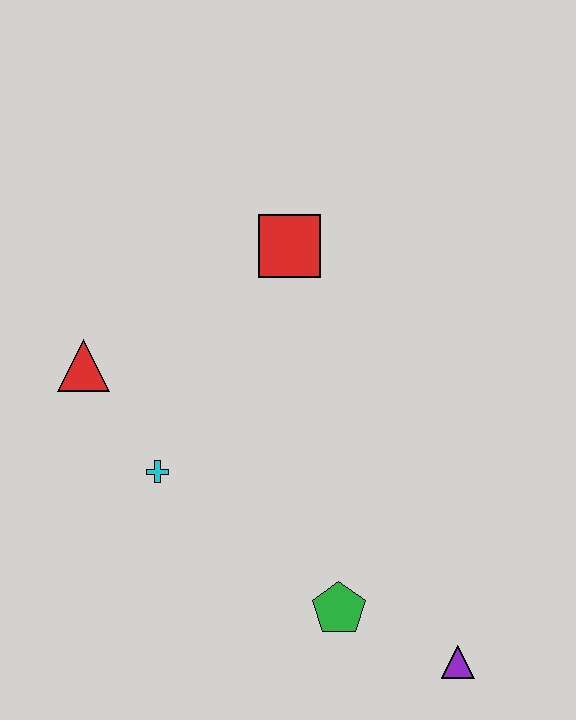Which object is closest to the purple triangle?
The green pentagon is closest to the purple triangle.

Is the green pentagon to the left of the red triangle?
No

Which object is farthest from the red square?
The purple triangle is farthest from the red square.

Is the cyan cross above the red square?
No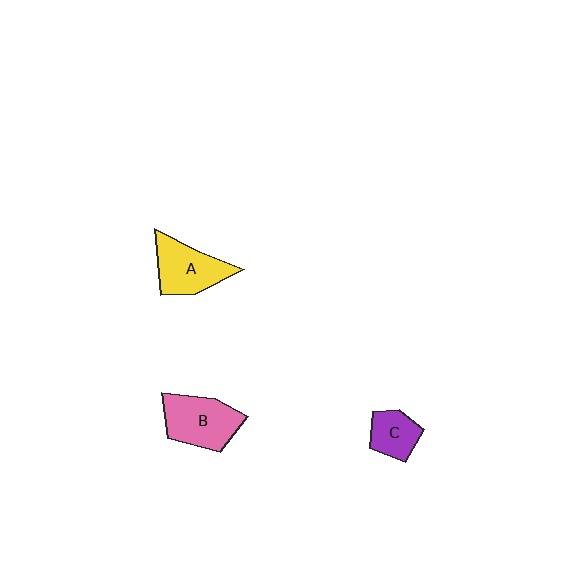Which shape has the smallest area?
Shape C (purple).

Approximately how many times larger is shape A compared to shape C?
Approximately 1.6 times.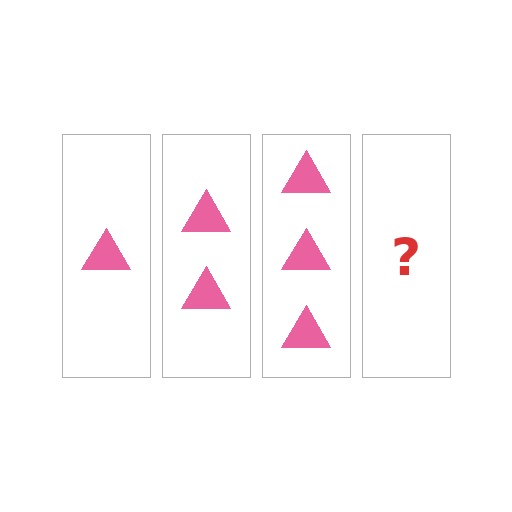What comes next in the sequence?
The next element should be 4 triangles.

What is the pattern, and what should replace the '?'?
The pattern is that each step adds one more triangle. The '?' should be 4 triangles.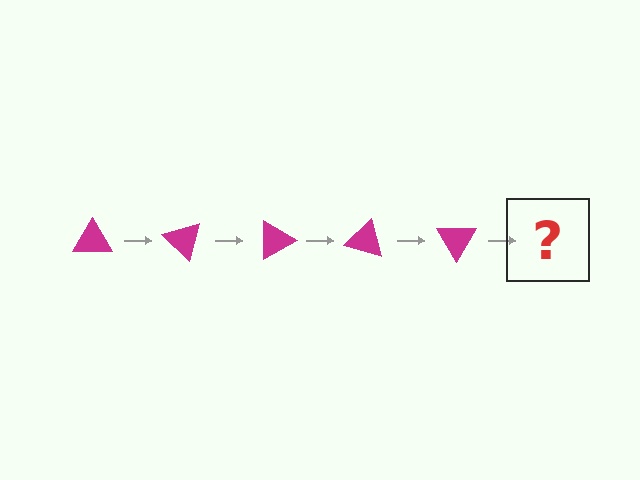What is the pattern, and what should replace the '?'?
The pattern is that the triangle rotates 45 degrees each step. The '?' should be a magenta triangle rotated 225 degrees.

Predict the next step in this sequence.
The next step is a magenta triangle rotated 225 degrees.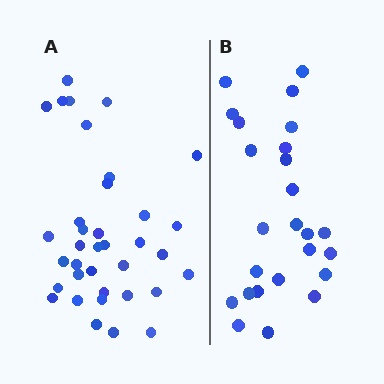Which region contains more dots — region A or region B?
Region A (the left region) has more dots.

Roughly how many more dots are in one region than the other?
Region A has roughly 12 or so more dots than region B.